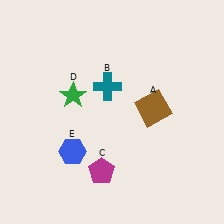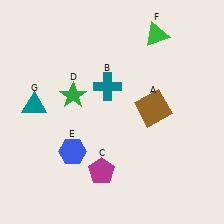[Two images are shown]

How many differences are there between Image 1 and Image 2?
There are 2 differences between the two images.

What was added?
A green triangle (F), a teal triangle (G) were added in Image 2.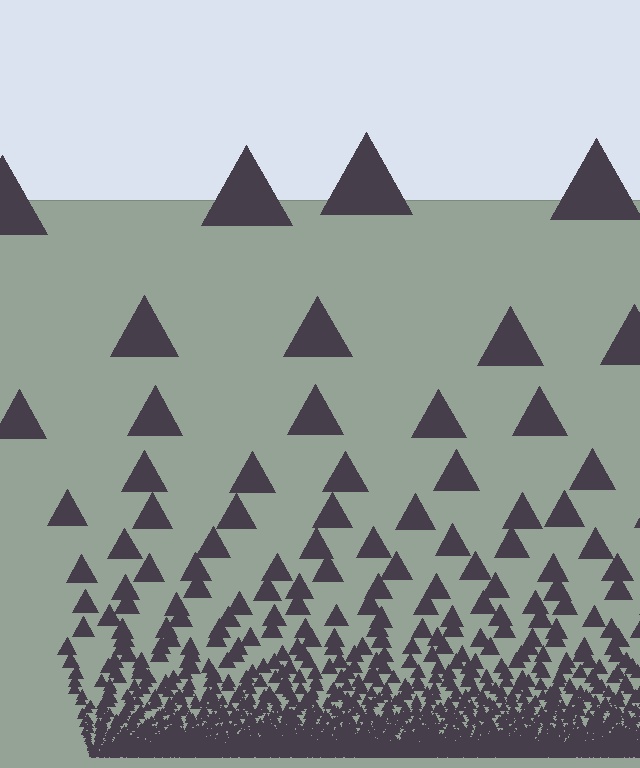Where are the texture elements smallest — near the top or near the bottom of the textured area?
Near the bottom.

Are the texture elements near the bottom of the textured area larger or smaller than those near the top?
Smaller. The gradient is inverted — elements near the bottom are smaller and denser.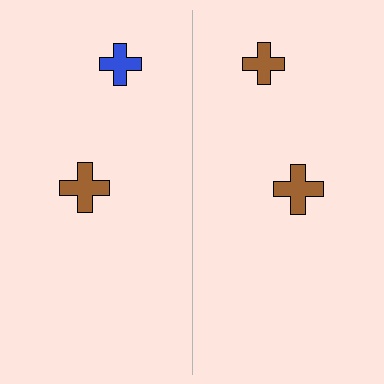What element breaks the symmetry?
The brown cross on the right side breaks the symmetry — its mirror counterpart is blue.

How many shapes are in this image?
There are 4 shapes in this image.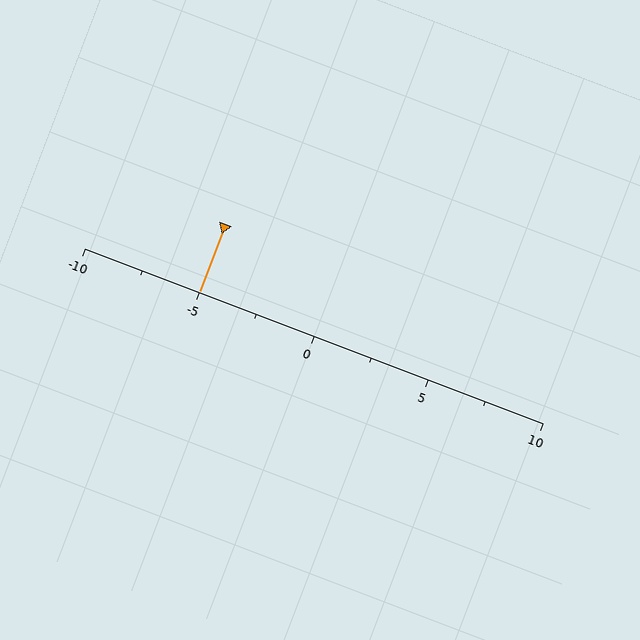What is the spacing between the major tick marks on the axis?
The major ticks are spaced 5 apart.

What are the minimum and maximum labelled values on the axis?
The axis runs from -10 to 10.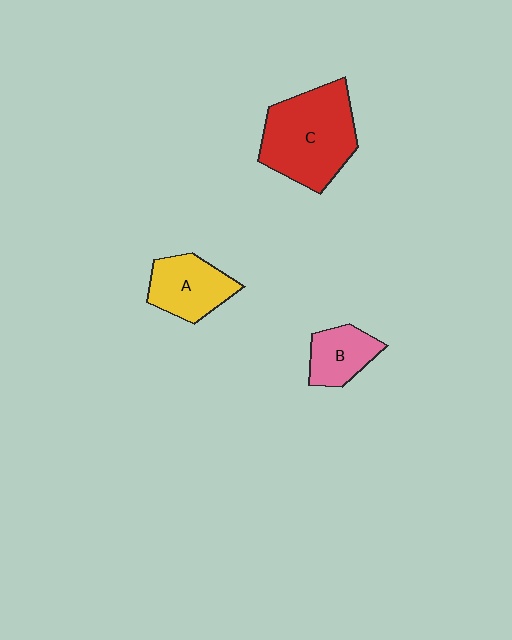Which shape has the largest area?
Shape C (red).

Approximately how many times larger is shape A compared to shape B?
Approximately 1.3 times.